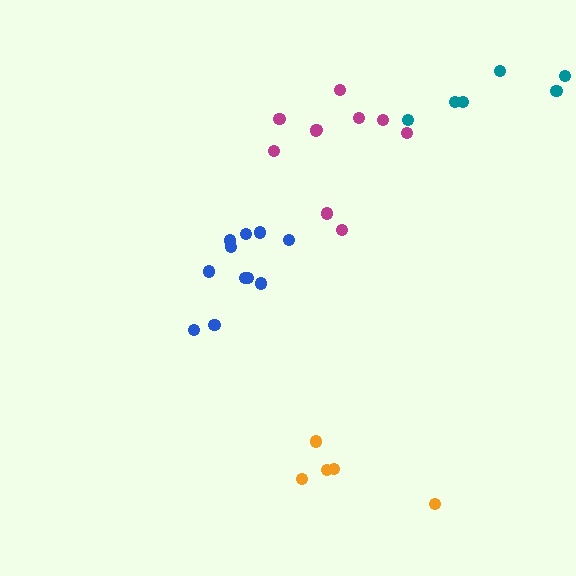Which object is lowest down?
The orange cluster is bottommost.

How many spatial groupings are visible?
There are 4 spatial groupings.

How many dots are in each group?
Group 1: 11 dots, Group 2: 10 dots, Group 3: 6 dots, Group 4: 5 dots (32 total).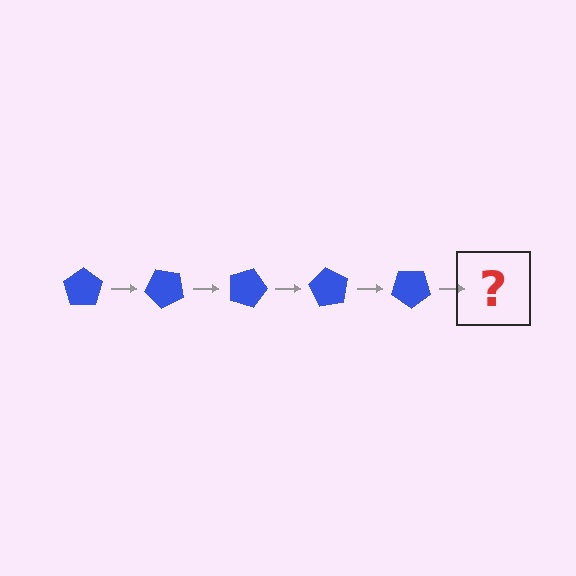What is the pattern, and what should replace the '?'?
The pattern is that the pentagon rotates 45 degrees each step. The '?' should be a blue pentagon rotated 225 degrees.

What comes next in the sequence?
The next element should be a blue pentagon rotated 225 degrees.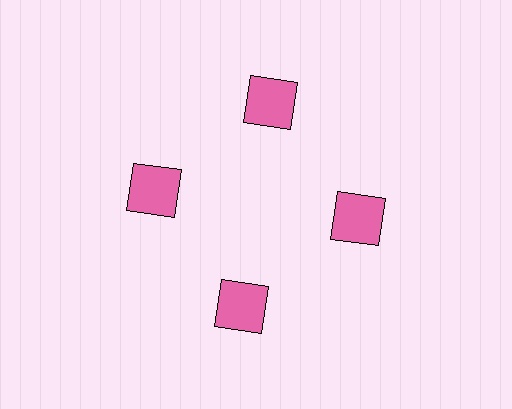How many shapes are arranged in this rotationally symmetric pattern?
There are 4 shapes, arranged in 4 groups of 1.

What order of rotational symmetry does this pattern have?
This pattern has 4-fold rotational symmetry.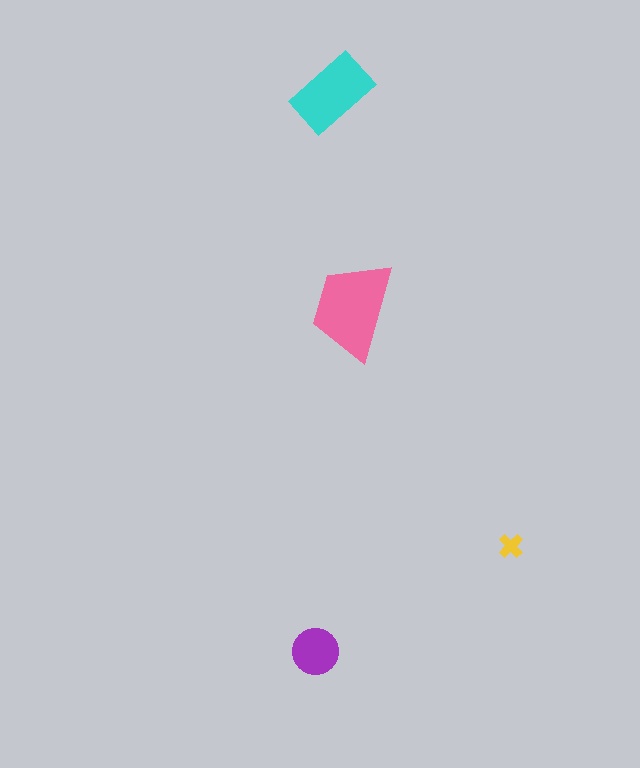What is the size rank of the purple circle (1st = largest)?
3rd.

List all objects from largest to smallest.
The pink trapezoid, the cyan rectangle, the purple circle, the yellow cross.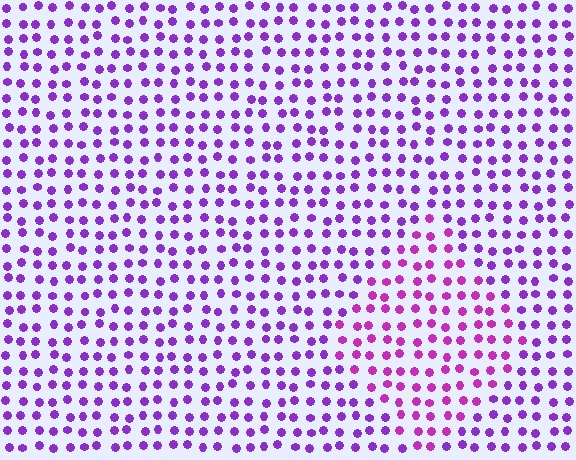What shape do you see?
I see a diamond.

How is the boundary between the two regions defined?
The boundary is defined purely by a slight shift in hue (about 30 degrees). Spacing, size, and orientation are identical on both sides.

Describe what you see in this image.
The image is filled with small purple elements in a uniform arrangement. A diamond-shaped region is visible where the elements are tinted to a slightly different hue, forming a subtle color boundary.